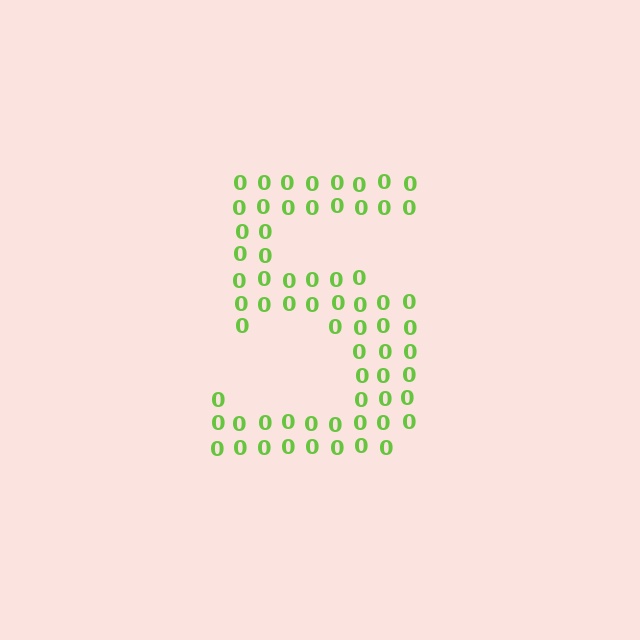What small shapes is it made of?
It is made of small digit 0's.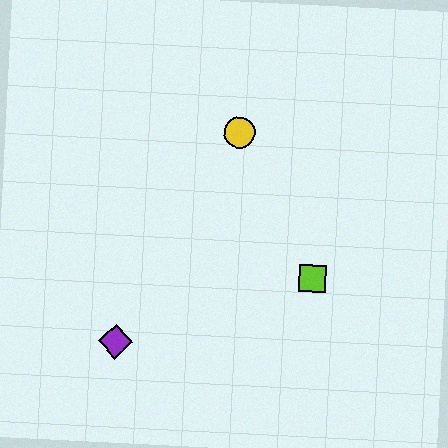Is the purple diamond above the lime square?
No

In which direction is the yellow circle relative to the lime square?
The yellow circle is above the lime square.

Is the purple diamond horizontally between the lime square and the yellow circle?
No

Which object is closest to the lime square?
The yellow circle is closest to the lime square.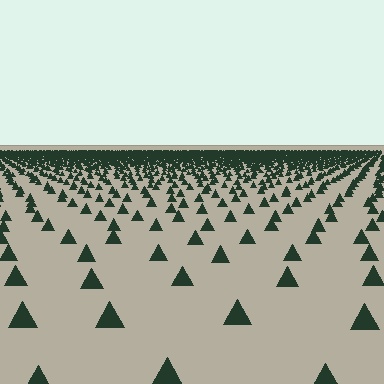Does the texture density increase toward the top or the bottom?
Density increases toward the top.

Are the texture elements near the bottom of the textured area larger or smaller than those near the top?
Larger. Near the bottom, elements are closer to the viewer and appear at a bigger on-screen size.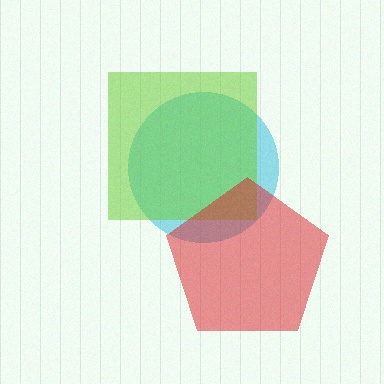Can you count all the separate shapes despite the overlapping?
Yes, there are 3 separate shapes.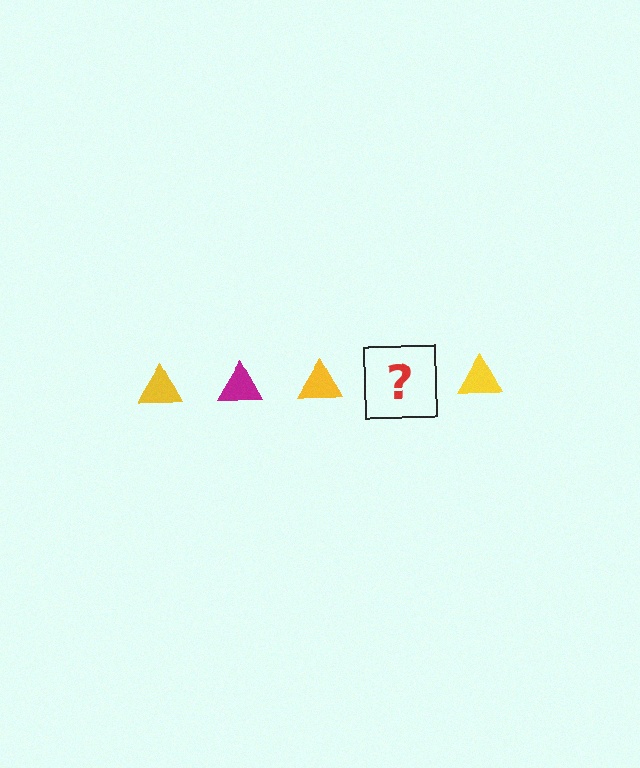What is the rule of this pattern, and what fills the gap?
The rule is that the pattern cycles through yellow, magenta triangles. The gap should be filled with a magenta triangle.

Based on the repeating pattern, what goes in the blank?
The blank should be a magenta triangle.